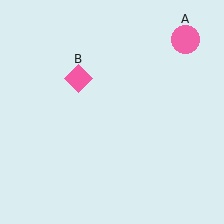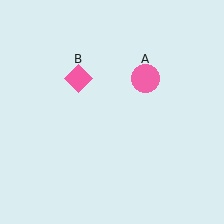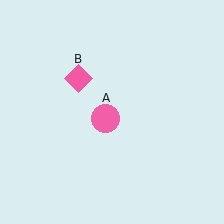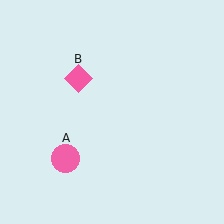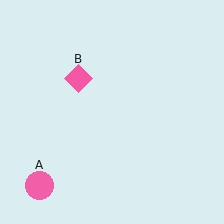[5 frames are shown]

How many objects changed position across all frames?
1 object changed position: pink circle (object A).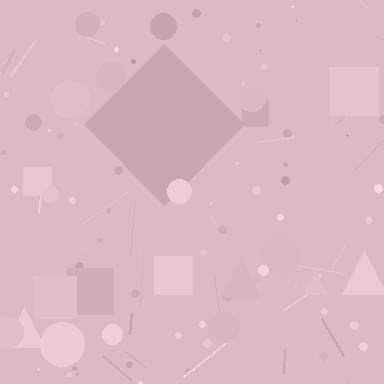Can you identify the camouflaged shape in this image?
The camouflaged shape is a diamond.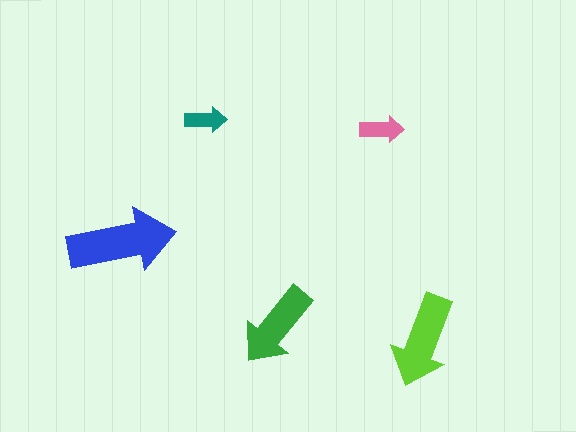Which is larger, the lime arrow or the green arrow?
The lime one.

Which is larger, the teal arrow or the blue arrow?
The blue one.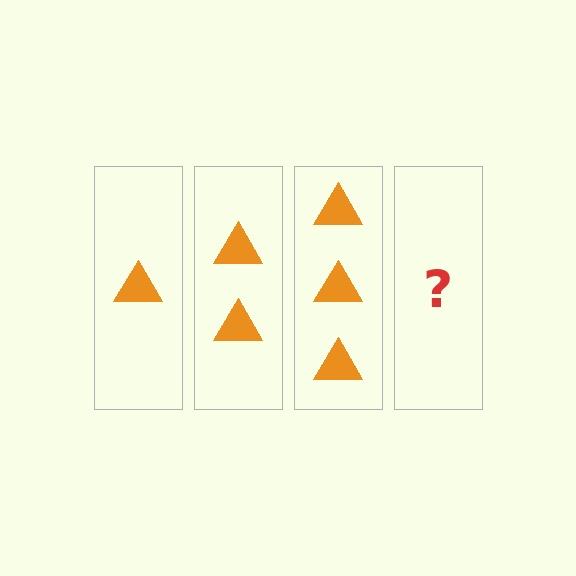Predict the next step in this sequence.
The next step is 4 triangles.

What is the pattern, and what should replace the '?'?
The pattern is that each step adds one more triangle. The '?' should be 4 triangles.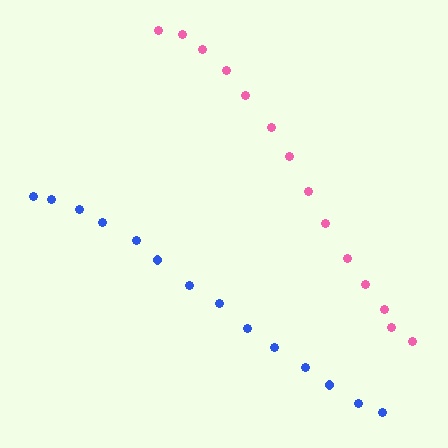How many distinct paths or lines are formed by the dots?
There are 2 distinct paths.